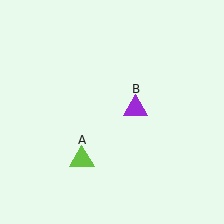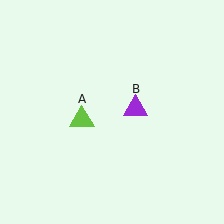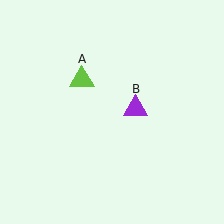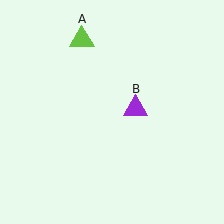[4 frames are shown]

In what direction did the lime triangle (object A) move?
The lime triangle (object A) moved up.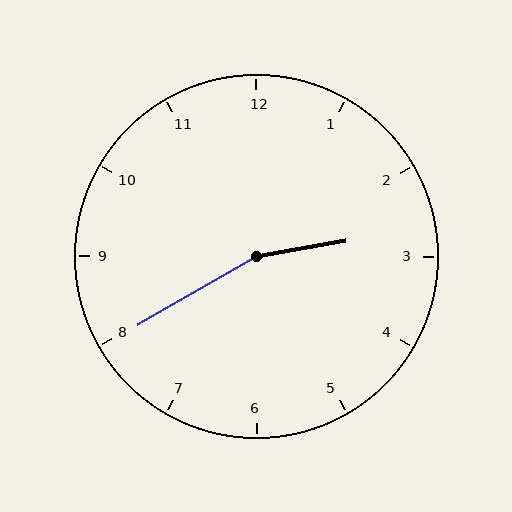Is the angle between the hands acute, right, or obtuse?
It is obtuse.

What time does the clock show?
2:40.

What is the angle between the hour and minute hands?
Approximately 160 degrees.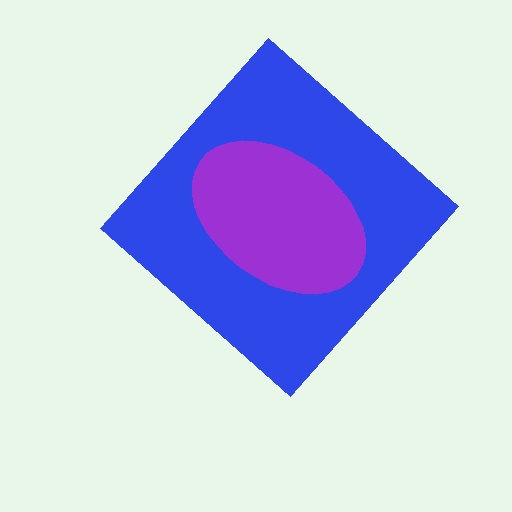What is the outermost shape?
The blue diamond.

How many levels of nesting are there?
2.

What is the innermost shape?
The purple ellipse.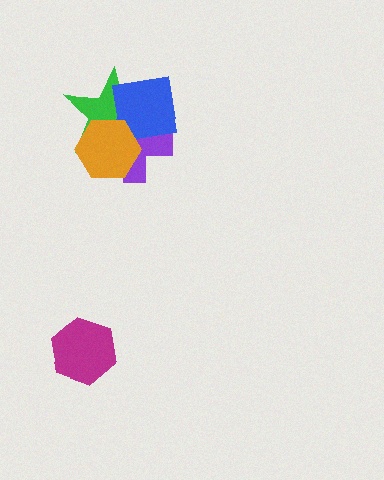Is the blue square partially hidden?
Yes, it is partially covered by another shape.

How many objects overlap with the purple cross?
3 objects overlap with the purple cross.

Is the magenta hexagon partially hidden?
No, no other shape covers it.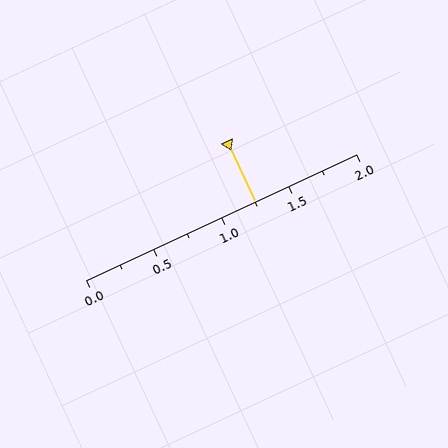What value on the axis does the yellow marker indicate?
The marker indicates approximately 1.25.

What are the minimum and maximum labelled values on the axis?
The axis runs from 0.0 to 2.0.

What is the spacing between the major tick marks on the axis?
The major ticks are spaced 0.5 apart.